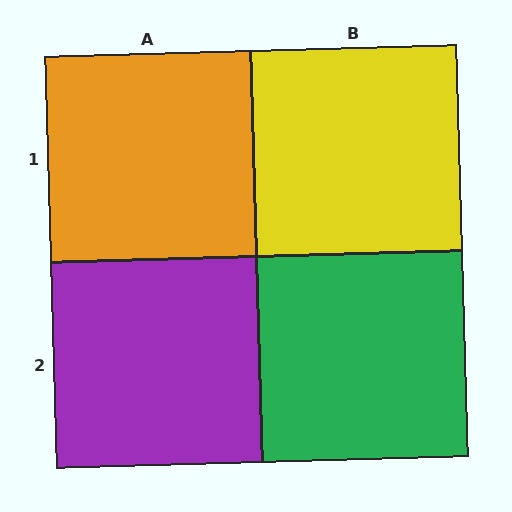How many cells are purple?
1 cell is purple.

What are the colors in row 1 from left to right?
Orange, yellow.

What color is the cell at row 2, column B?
Green.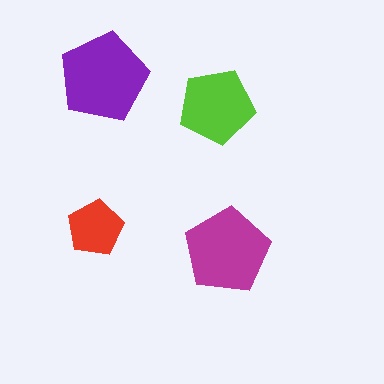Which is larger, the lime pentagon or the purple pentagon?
The purple one.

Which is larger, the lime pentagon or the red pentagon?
The lime one.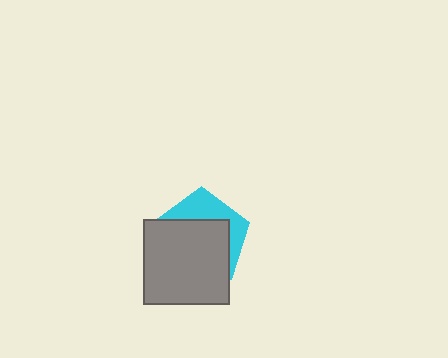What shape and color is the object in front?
The object in front is a gray rectangle.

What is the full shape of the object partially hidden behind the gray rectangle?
The partially hidden object is a cyan pentagon.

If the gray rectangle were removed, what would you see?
You would see the complete cyan pentagon.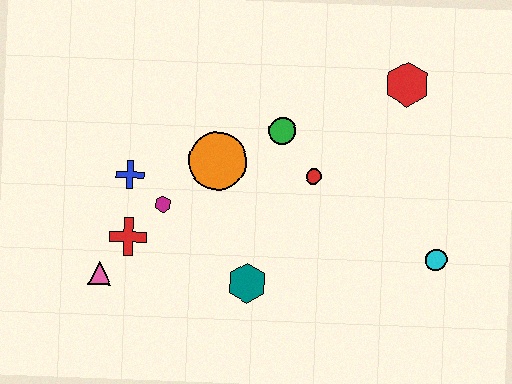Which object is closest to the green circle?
The red circle is closest to the green circle.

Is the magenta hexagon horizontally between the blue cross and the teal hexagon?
Yes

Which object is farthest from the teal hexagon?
The red hexagon is farthest from the teal hexagon.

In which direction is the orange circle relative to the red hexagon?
The orange circle is to the left of the red hexagon.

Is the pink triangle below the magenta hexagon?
Yes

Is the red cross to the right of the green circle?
No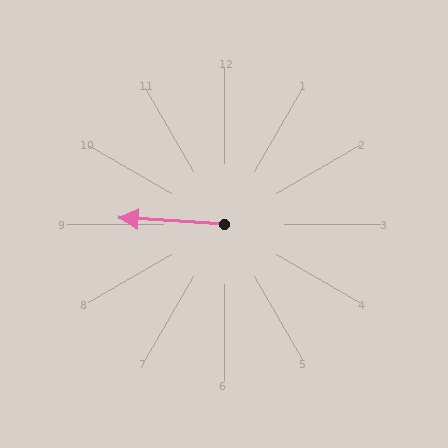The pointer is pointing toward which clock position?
Roughly 9 o'clock.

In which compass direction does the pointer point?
West.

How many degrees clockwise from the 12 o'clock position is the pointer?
Approximately 273 degrees.